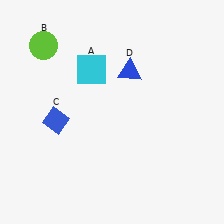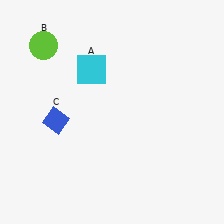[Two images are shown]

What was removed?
The blue triangle (D) was removed in Image 2.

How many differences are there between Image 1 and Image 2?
There is 1 difference between the two images.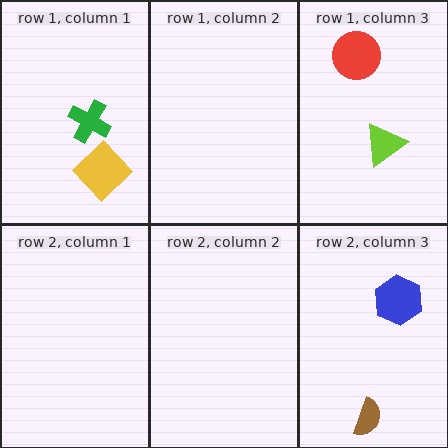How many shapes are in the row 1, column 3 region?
2.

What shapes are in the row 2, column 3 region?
The brown semicircle, the blue hexagon.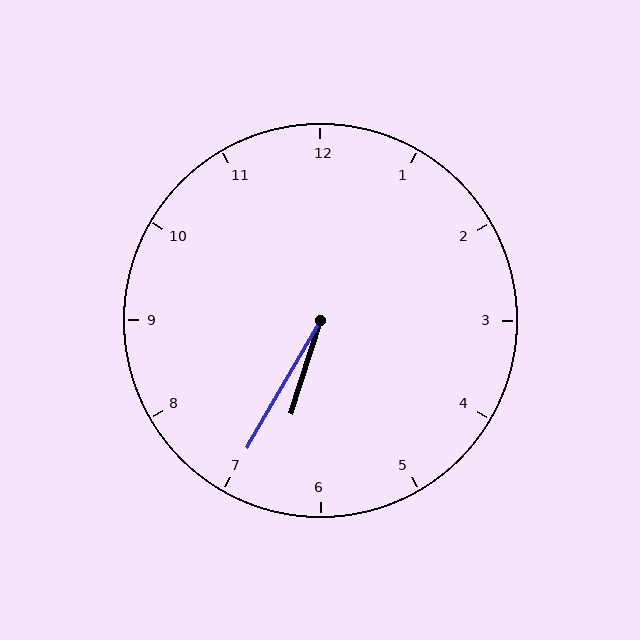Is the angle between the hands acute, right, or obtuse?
It is acute.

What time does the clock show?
6:35.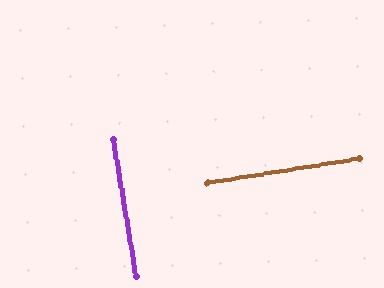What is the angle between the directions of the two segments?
Approximately 89 degrees.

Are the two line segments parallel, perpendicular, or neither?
Perpendicular — they meet at approximately 89°.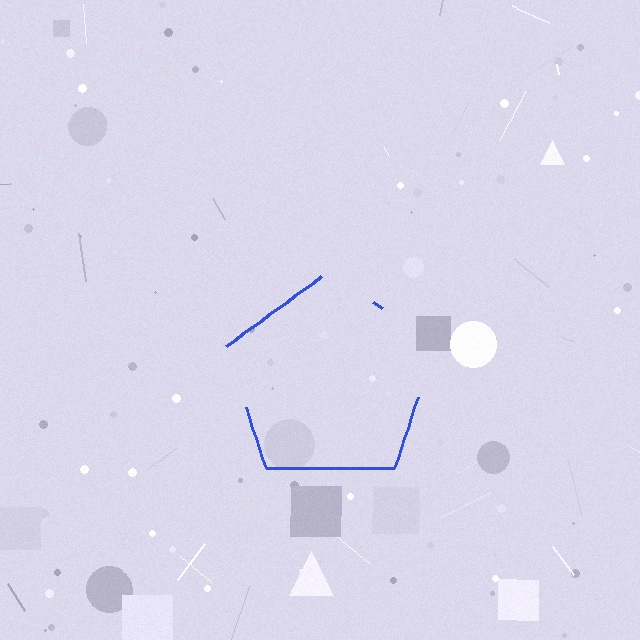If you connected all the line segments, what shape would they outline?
They would outline a pentagon.